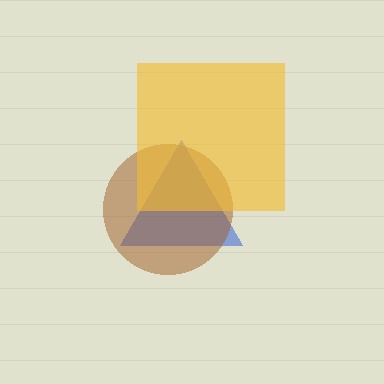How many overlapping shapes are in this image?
There are 3 overlapping shapes in the image.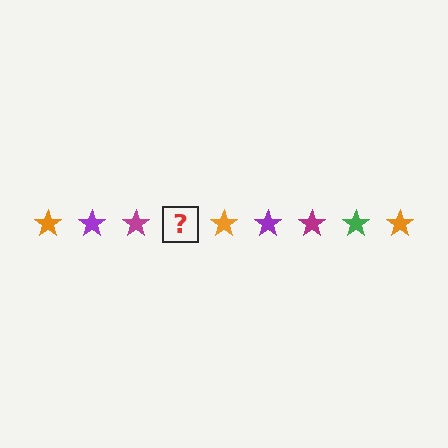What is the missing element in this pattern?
The missing element is a green star.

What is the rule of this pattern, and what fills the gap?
The rule is that the pattern cycles through orange, purple, magenta, green stars. The gap should be filled with a green star.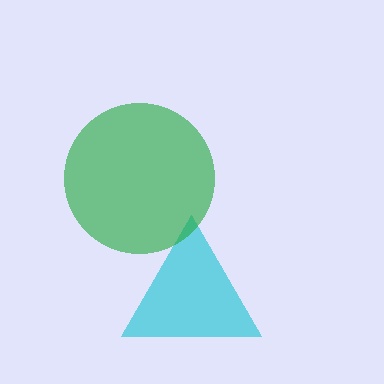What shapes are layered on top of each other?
The layered shapes are: a cyan triangle, a green circle.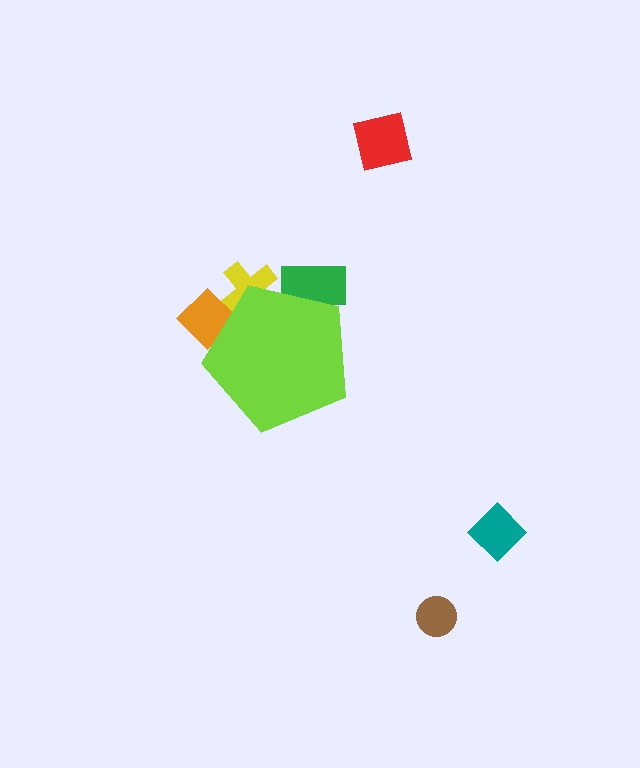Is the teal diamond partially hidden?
No, the teal diamond is fully visible.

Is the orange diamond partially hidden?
Yes, the orange diamond is partially hidden behind the lime pentagon.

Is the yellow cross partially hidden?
Yes, the yellow cross is partially hidden behind the lime pentagon.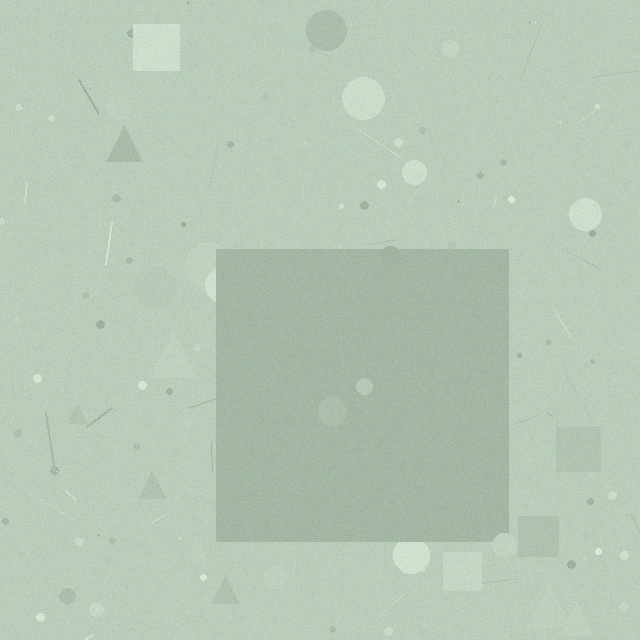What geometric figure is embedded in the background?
A square is embedded in the background.